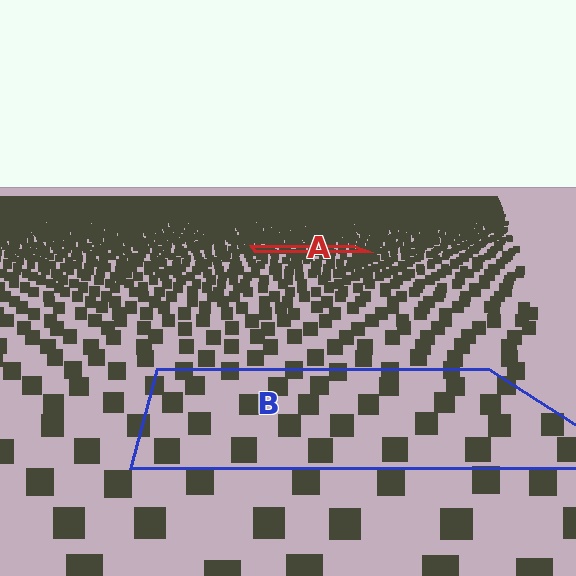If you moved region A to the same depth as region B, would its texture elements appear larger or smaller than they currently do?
They would appear larger. At a closer depth, the same texture elements are projected at a bigger on-screen size.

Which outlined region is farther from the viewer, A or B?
Region A is farther from the viewer — the texture elements inside it appear smaller and more densely packed.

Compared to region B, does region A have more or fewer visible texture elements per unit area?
Region A has more texture elements per unit area — they are packed more densely because it is farther away.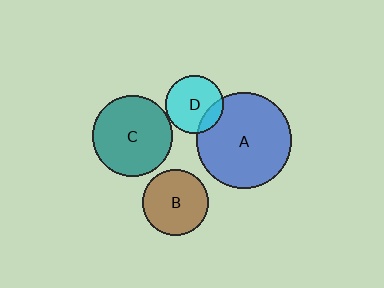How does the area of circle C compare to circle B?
Approximately 1.5 times.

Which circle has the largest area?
Circle A (blue).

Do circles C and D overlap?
Yes.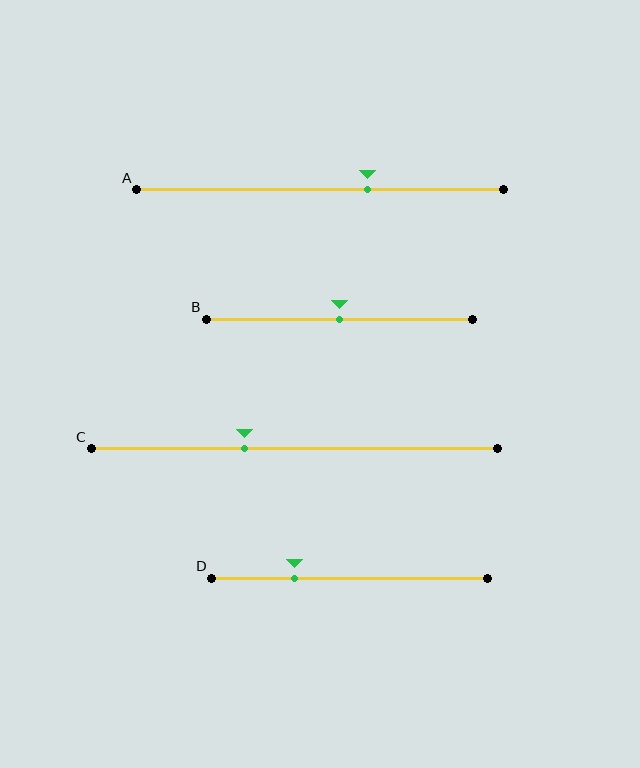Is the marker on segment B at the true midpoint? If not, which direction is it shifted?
Yes, the marker on segment B is at the true midpoint.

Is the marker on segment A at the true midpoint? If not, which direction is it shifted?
No, the marker on segment A is shifted to the right by about 13% of the segment length.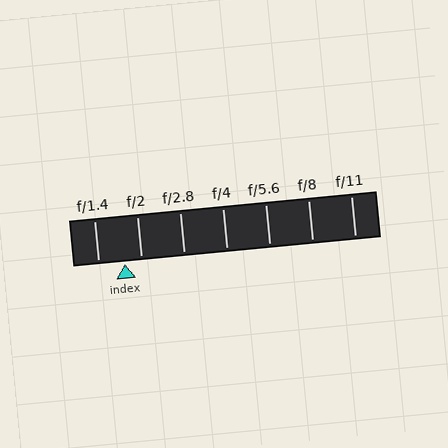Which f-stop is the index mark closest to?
The index mark is closest to f/2.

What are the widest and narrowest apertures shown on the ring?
The widest aperture shown is f/1.4 and the narrowest is f/11.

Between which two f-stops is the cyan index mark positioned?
The index mark is between f/1.4 and f/2.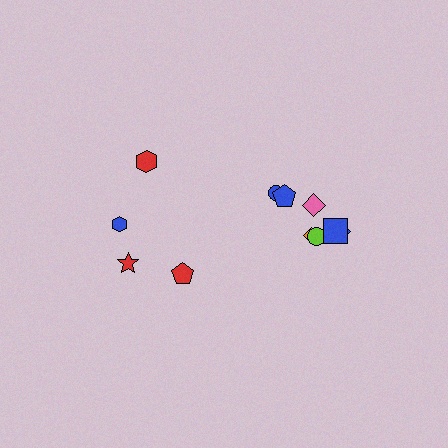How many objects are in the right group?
There are 7 objects.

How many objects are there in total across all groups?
There are 11 objects.